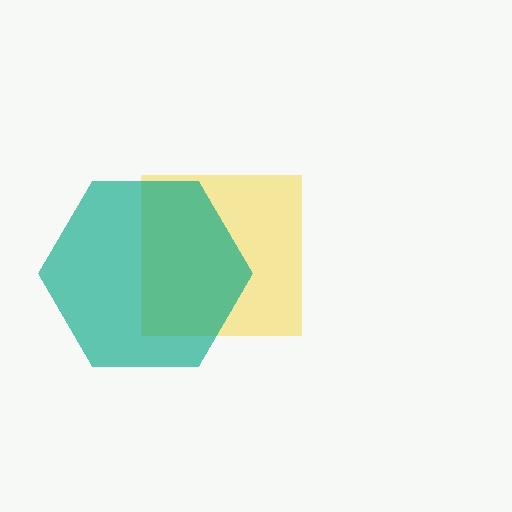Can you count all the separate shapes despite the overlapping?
Yes, there are 2 separate shapes.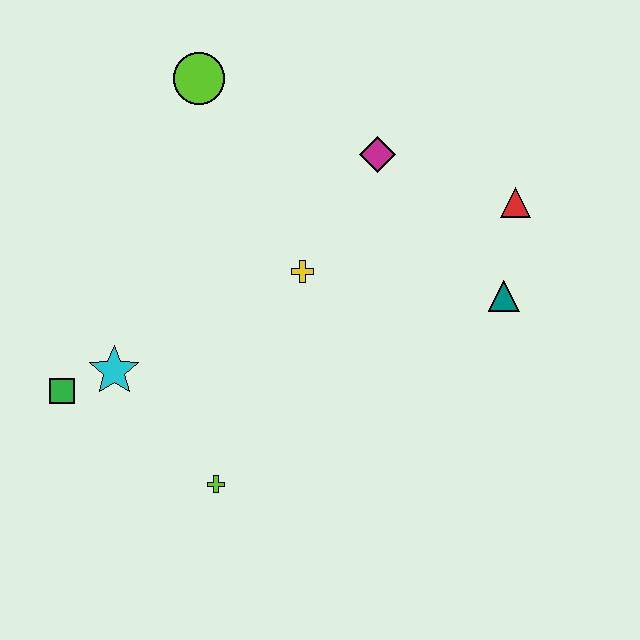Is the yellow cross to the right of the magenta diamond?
No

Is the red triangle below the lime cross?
No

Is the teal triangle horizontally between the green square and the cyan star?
No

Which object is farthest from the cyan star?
The red triangle is farthest from the cyan star.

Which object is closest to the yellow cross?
The magenta diamond is closest to the yellow cross.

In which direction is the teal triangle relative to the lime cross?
The teal triangle is to the right of the lime cross.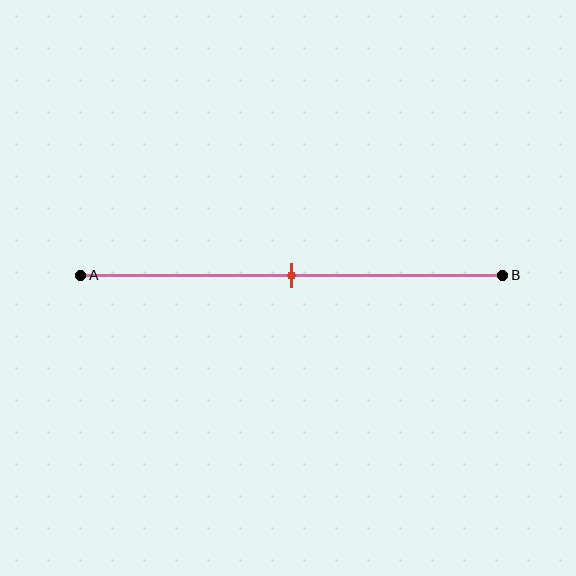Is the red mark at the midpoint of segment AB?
Yes, the mark is approximately at the midpoint.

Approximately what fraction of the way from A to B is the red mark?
The red mark is approximately 50% of the way from A to B.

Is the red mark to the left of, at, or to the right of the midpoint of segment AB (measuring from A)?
The red mark is approximately at the midpoint of segment AB.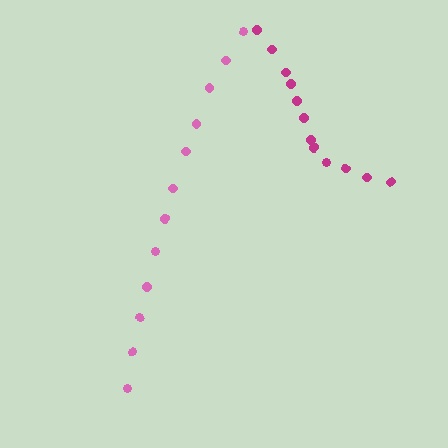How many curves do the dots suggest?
There are 2 distinct paths.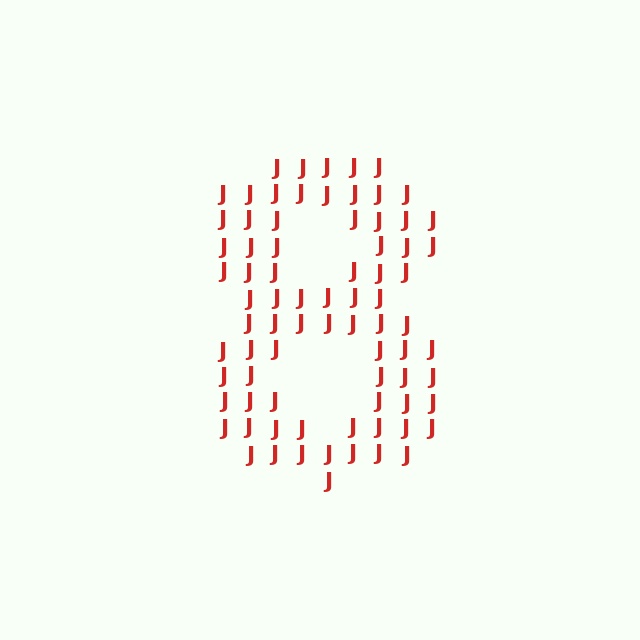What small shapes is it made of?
It is made of small letter J's.